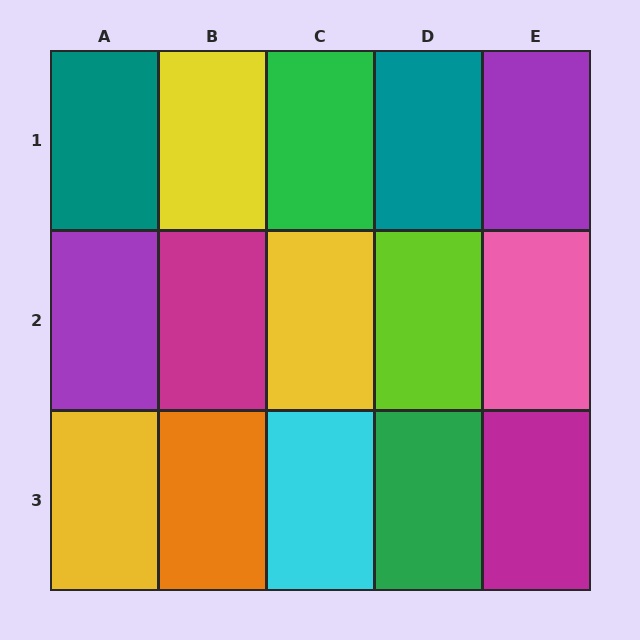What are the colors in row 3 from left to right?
Yellow, orange, cyan, green, magenta.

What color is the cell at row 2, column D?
Lime.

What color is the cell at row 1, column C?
Green.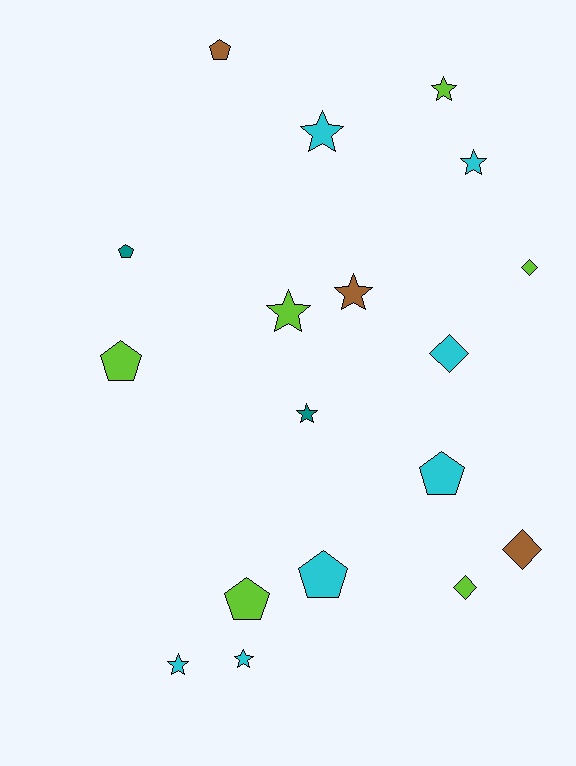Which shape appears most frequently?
Star, with 8 objects.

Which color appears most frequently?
Cyan, with 7 objects.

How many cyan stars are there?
There are 4 cyan stars.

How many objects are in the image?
There are 18 objects.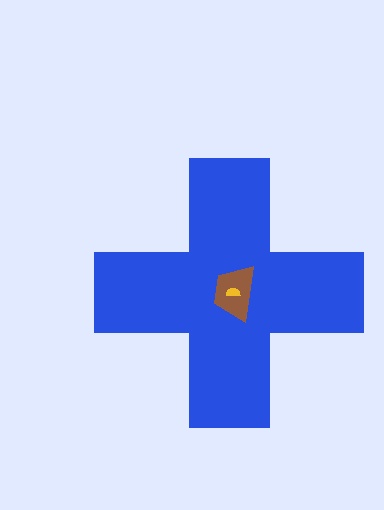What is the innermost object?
The yellow semicircle.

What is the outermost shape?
The blue cross.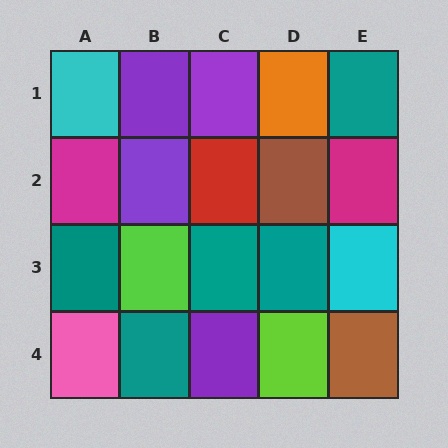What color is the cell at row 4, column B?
Teal.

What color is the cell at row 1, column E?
Teal.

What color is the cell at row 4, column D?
Lime.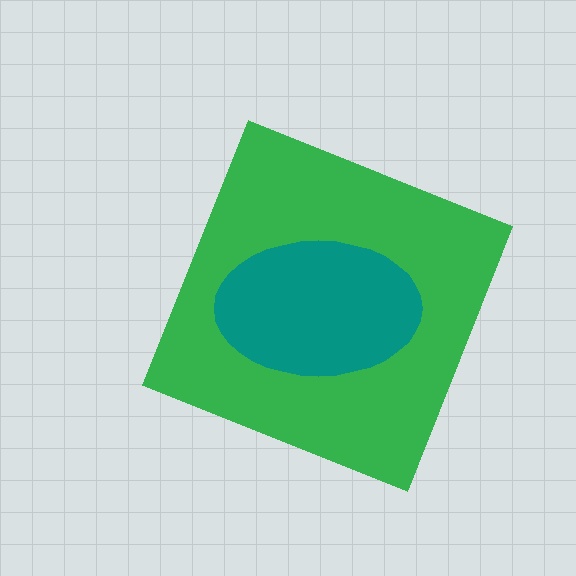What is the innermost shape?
The teal ellipse.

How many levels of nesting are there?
2.